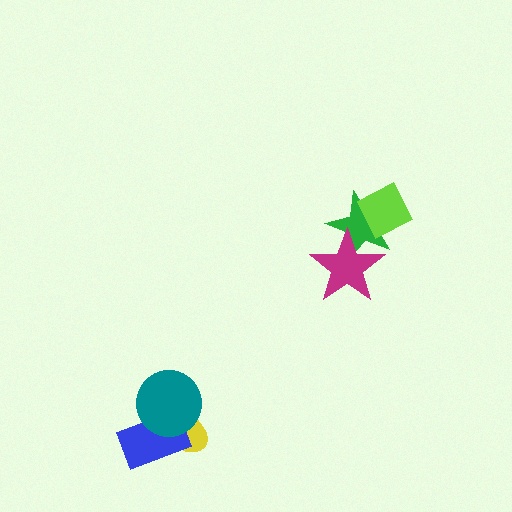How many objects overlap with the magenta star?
1 object overlaps with the magenta star.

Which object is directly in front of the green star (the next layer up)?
The magenta star is directly in front of the green star.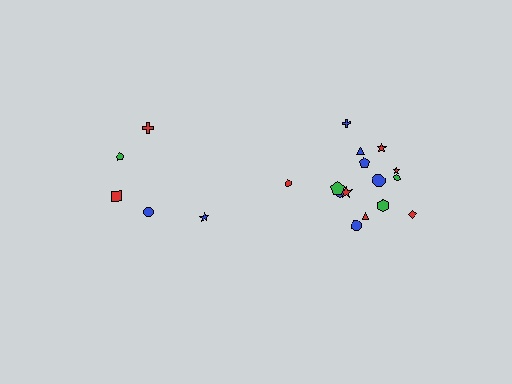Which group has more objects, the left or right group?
The right group.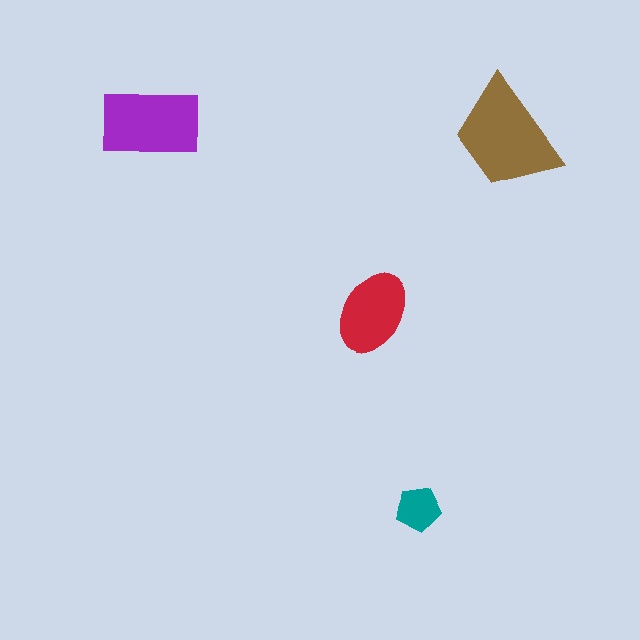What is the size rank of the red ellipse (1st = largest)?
3rd.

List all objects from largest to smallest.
The brown trapezoid, the purple rectangle, the red ellipse, the teal pentagon.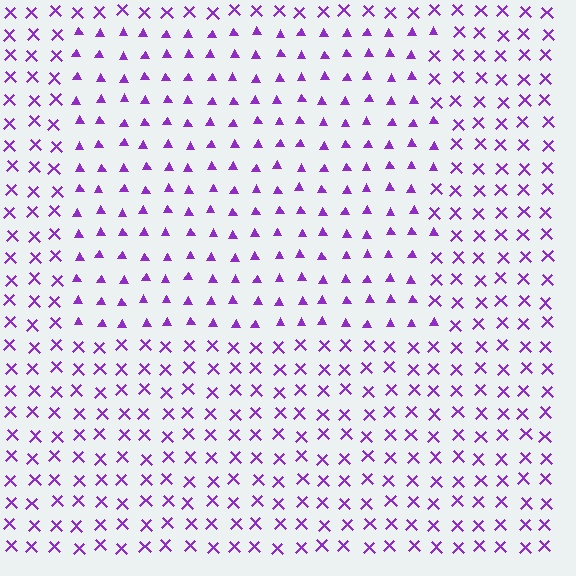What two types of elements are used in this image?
The image uses triangles inside the rectangle region and X marks outside it.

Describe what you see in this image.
The image is filled with small purple elements arranged in a uniform grid. A rectangle-shaped region contains triangles, while the surrounding area contains X marks. The boundary is defined purely by the change in element shape.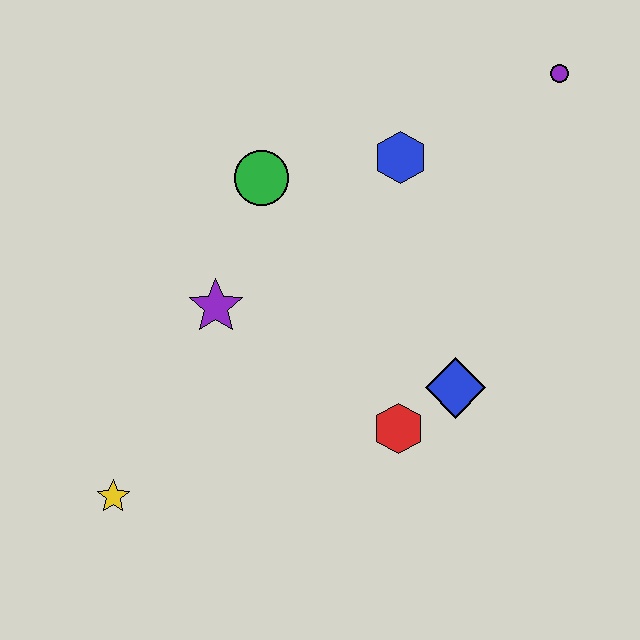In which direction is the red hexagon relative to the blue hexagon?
The red hexagon is below the blue hexagon.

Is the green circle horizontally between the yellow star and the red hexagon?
Yes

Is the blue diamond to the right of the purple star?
Yes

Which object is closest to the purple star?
The green circle is closest to the purple star.